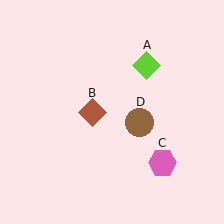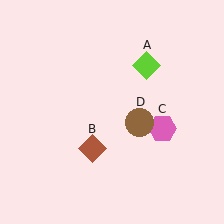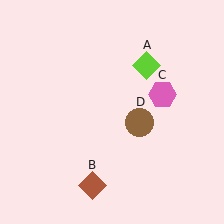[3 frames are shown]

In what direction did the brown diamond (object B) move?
The brown diamond (object B) moved down.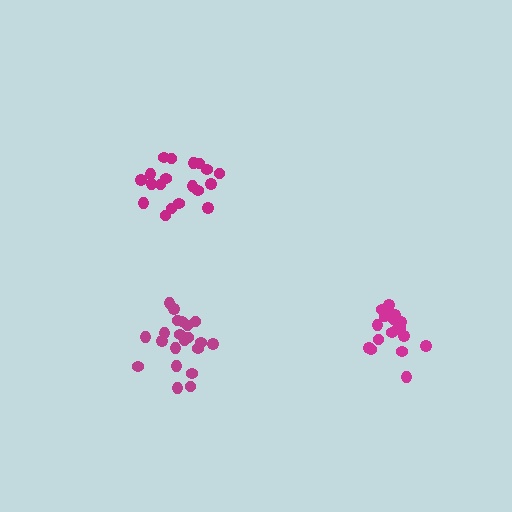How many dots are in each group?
Group 1: 21 dots, Group 2: 18 dots, Group 3: 19 dots (58 total).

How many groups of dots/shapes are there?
There are 3 groups.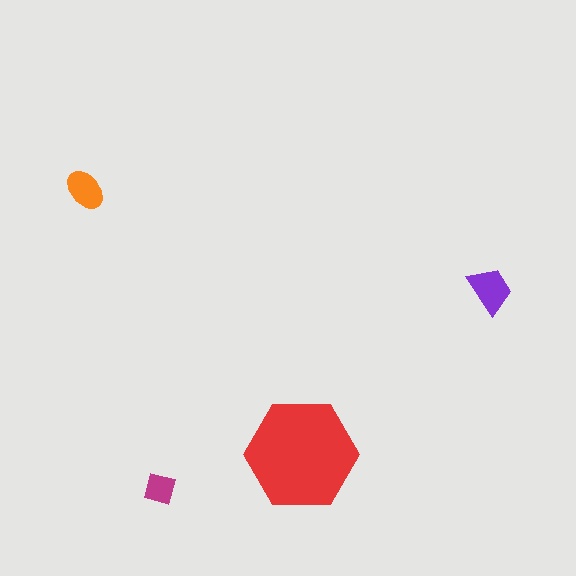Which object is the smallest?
The magenta diamond.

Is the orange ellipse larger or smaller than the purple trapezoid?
Smaller.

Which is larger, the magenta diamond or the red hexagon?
The red hexagon.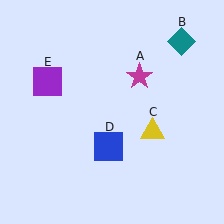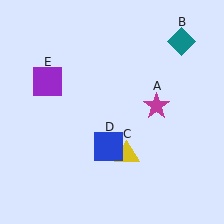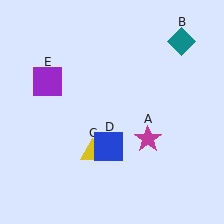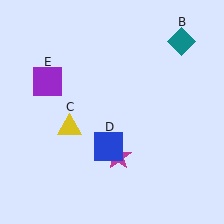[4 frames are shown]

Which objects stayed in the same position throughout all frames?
Teal diamond (object B) and blue square (object D) and purple square (object E) remained stationary.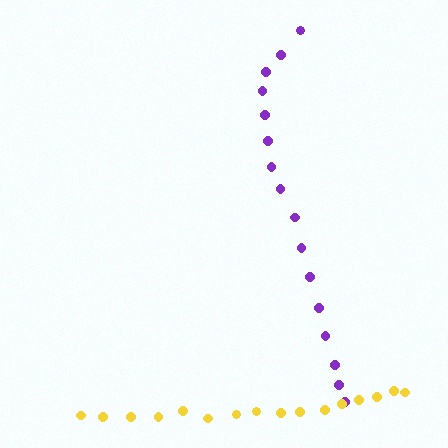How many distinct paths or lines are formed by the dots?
There are 2 distinct paths.